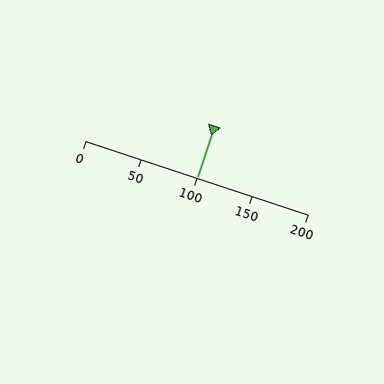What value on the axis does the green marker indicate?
The marker indicates approximately 100.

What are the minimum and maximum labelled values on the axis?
The axis runs from 0 to 200.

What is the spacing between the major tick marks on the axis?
The major ticks are spaced 50 apart.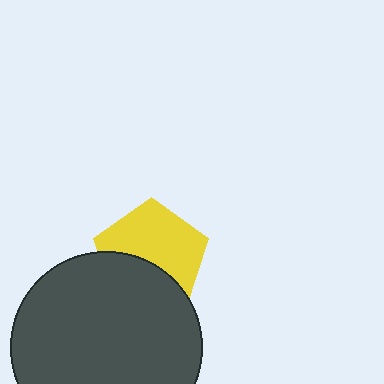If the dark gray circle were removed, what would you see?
You would see the complete yellow pentagon.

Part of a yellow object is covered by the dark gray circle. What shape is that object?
It is a pentagon.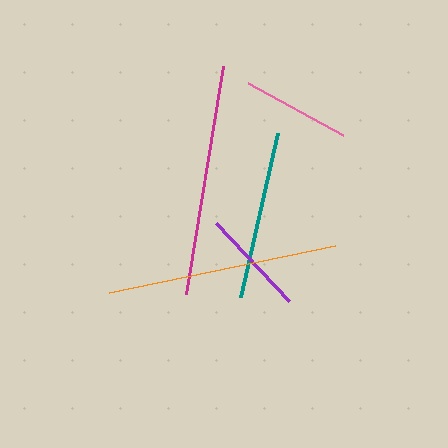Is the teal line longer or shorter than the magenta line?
The magenta line is longer than the teal line.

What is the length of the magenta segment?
The magenta segment is approximately 231 pixels long.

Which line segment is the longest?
The magenta line is the longest at approximately 231 pixels.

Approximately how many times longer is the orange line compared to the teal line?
The orange line is approximately 1.4 times the length of the teal line.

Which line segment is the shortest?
The purple line is the shortest at approximately 107 pixels.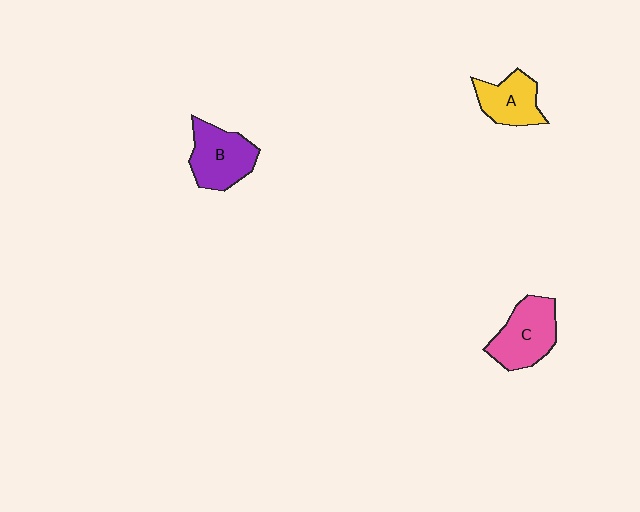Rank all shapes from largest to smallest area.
From largest to smallest: C (pink), B (purple), A (yellow).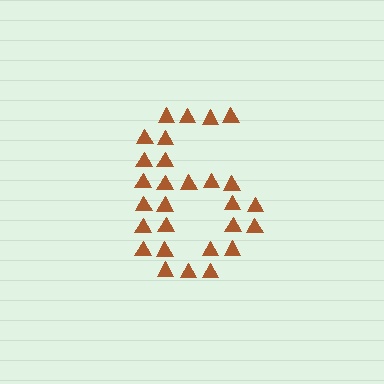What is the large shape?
The large shape is the digit 6.